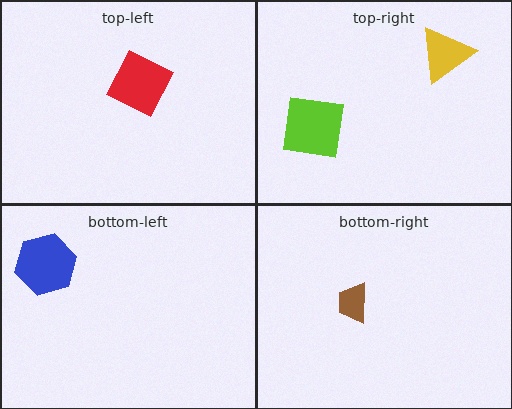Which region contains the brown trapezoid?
The bottom-right region.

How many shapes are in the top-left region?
1.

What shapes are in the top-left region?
The red diamond.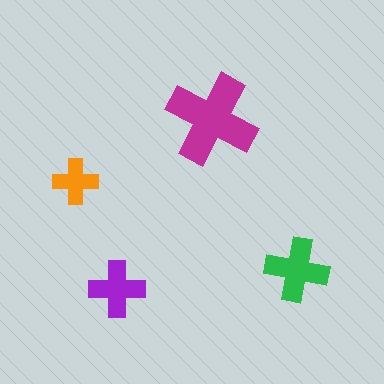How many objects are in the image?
There are 4 objects in the image.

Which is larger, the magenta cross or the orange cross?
The magenta one.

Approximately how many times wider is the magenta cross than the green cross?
About 1.5 times wider.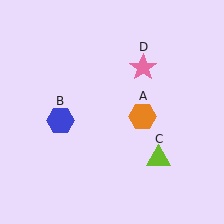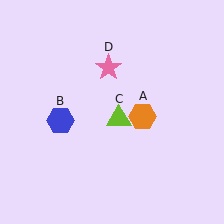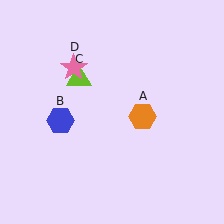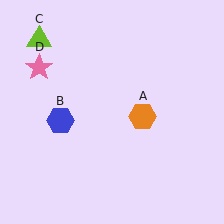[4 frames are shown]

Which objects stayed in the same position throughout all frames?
Orange hexagon (object A) and blue hexagon (object B) remained stationary.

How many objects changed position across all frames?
2 objects changed position: lime triangle (object C), pink star (object D).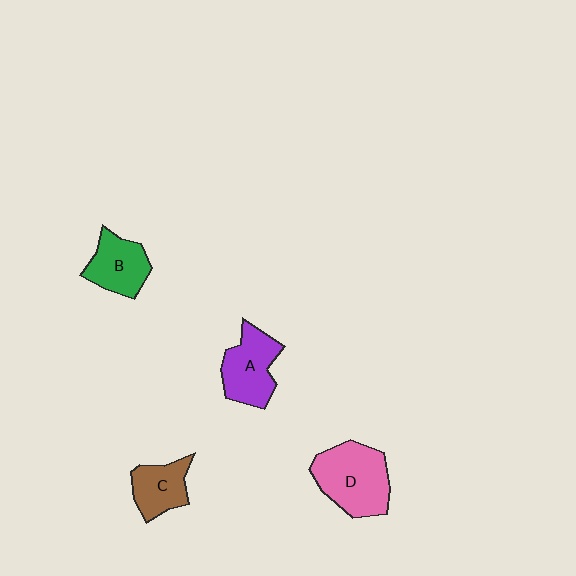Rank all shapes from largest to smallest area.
From largest to smallest: D (pink), A (purple), B (green), C (brown).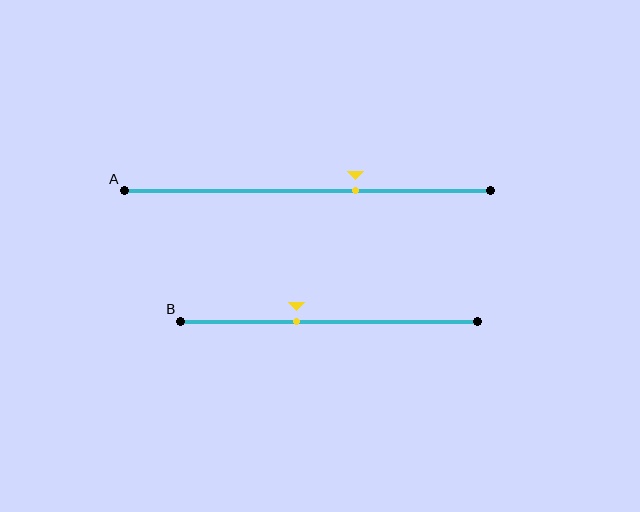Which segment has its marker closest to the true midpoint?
Segment B has its marker closest to the true midpoint.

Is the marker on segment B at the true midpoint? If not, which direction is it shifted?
No, the marker on segment B is shifted to the left by about 11% of the segment length.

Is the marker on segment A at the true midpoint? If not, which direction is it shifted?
No, the marker on segment A is shifted to the right by about 13% of the segment length.